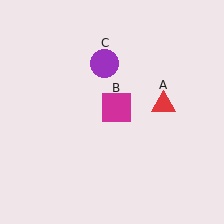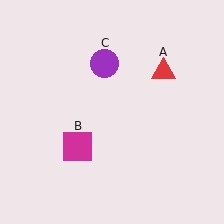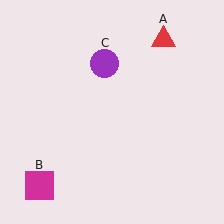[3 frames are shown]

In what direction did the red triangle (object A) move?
The red triangle (object A) moved up.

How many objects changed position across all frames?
2 objects changed position: red triangle (object A), magenta square (object B).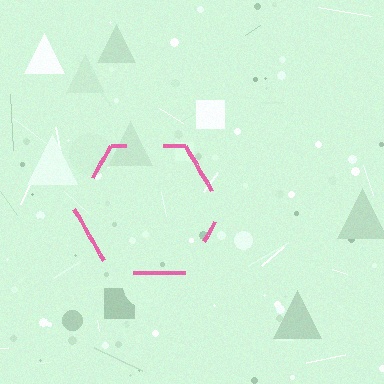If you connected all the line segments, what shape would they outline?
They would outline a hexagon.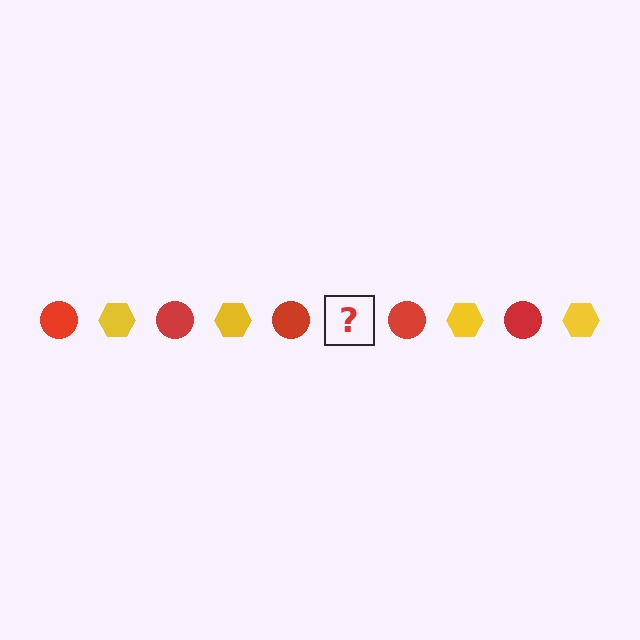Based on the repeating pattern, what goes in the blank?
The blank should be a yellow hexagon.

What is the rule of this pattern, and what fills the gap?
The rule is that the pattern alternates between red circle and yellow hexagon. The gap should be filled with a yellow hexagon.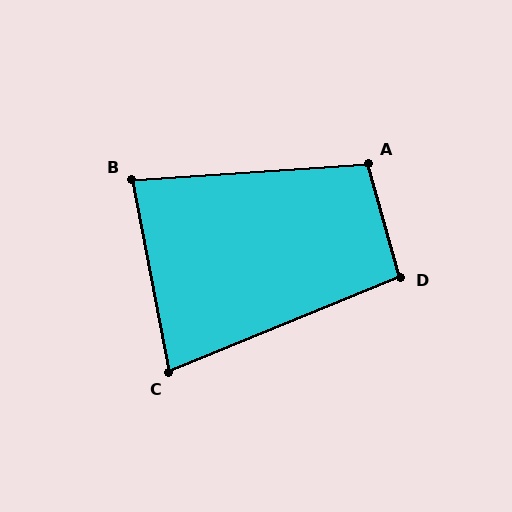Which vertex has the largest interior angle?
A, at approximately 101 degrees.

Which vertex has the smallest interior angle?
C, at approximately 79 degrees.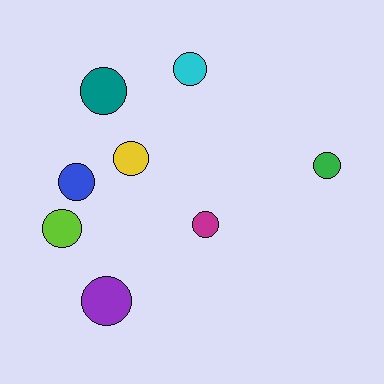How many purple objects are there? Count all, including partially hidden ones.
There is 1 purple object.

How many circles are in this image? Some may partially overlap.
There are 8 circles.